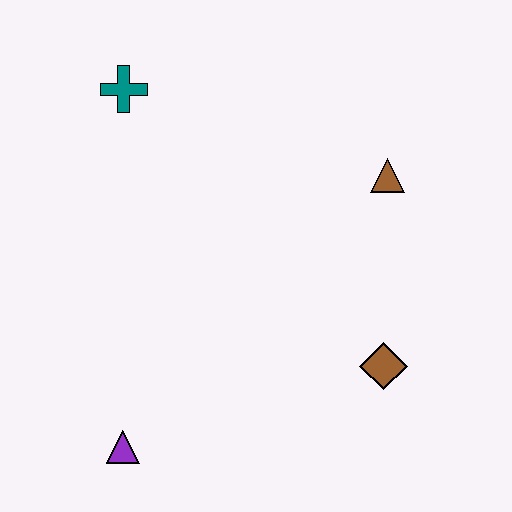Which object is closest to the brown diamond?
The brown triangle is closest to the brown diamond.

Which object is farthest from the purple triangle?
The brown triangle is farthest from the purple triangle.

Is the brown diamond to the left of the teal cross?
No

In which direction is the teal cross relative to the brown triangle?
The teal cross is to the left of the brown triangle.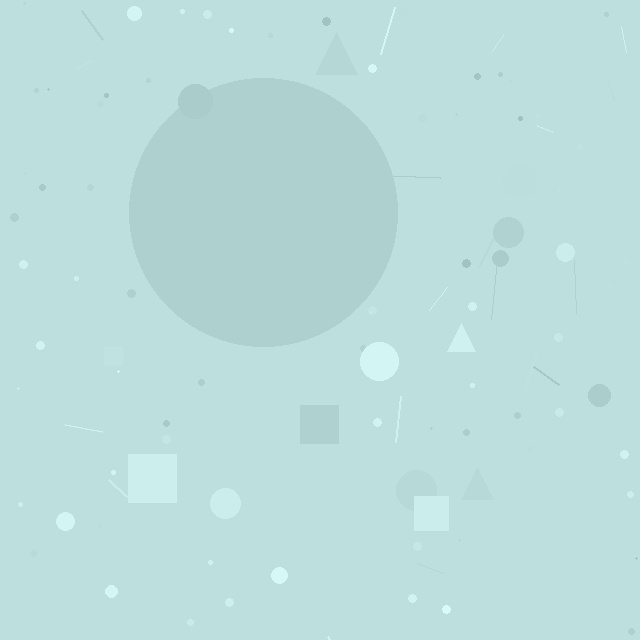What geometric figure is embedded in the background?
A circle is embedded in the background.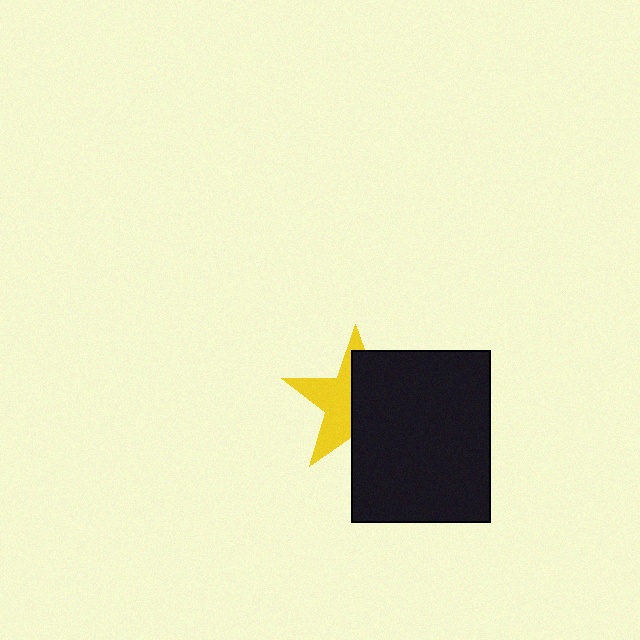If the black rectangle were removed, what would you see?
You would see the complete yellow star.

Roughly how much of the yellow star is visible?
About half of it is visible (roughly 47%).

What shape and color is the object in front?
The object in front is a black rectangle.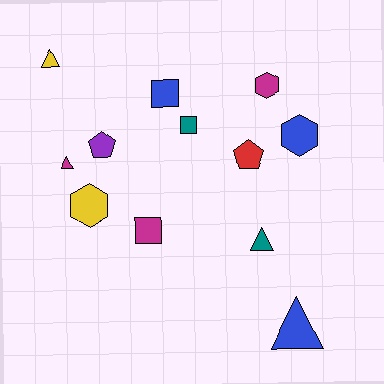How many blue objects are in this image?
There are 3 blue objects.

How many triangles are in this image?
There are 4 triangles.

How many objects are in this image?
There are 12 objects.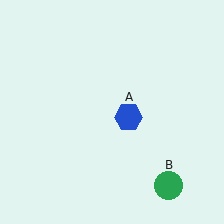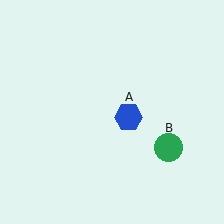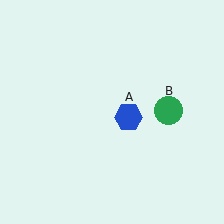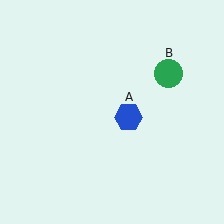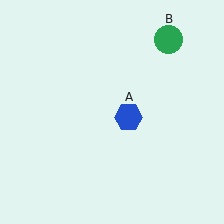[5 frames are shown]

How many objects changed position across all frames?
1 object changed position: green circle (object B).